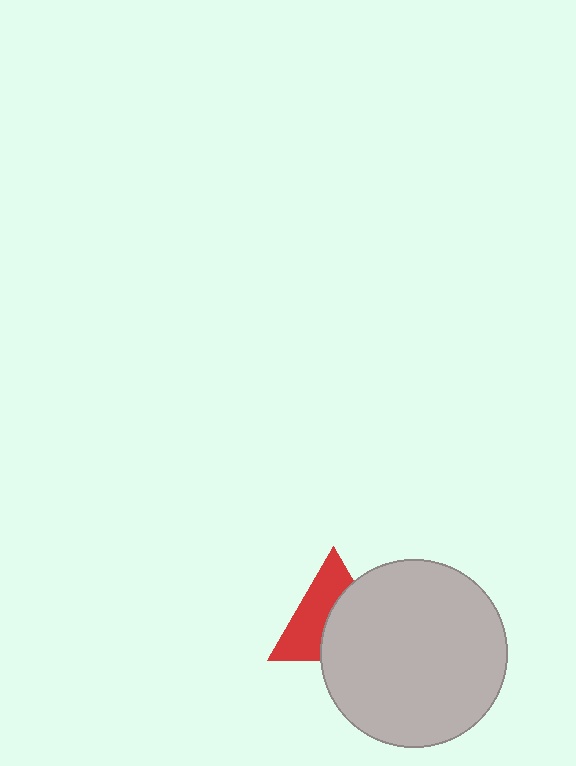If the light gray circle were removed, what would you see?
You would see the complete red triangle.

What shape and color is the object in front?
The object in front is a light gray circle.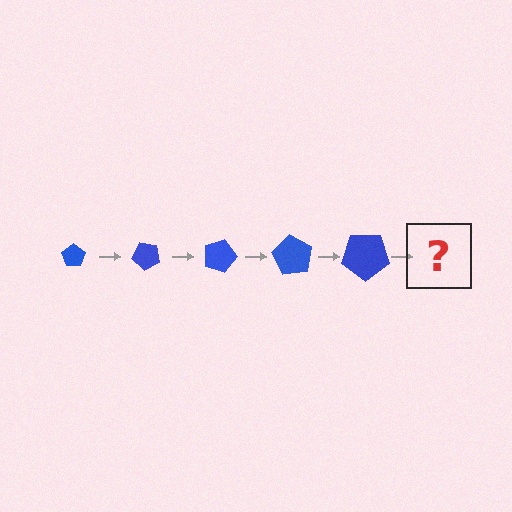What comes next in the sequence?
The next element should be a pentagon, larger than the previous one and rotated 225 degrees from the start.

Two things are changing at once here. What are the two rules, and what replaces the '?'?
The two rules are that the pentagon grows larger each step and it rotates 45 degrees each step. The '?' should be a pentagon, larger than the previous one and rotated 225 degrees from the start.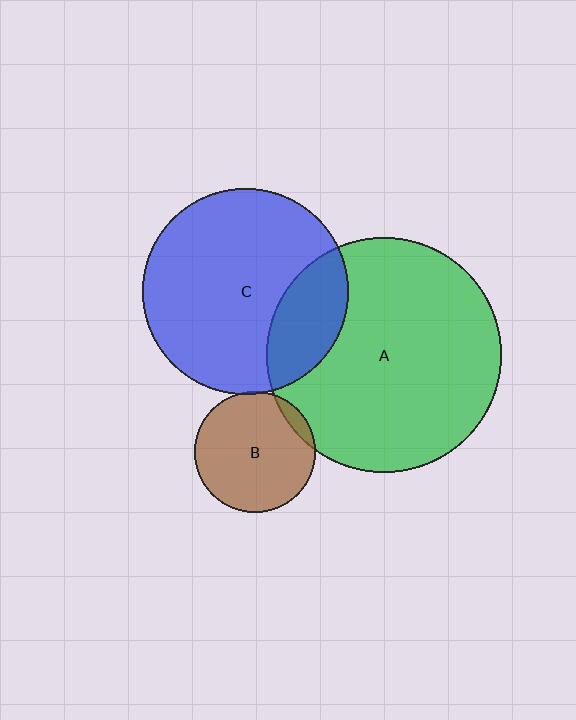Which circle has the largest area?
Circle A (green).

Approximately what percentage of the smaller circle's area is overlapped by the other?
Approximately 25%.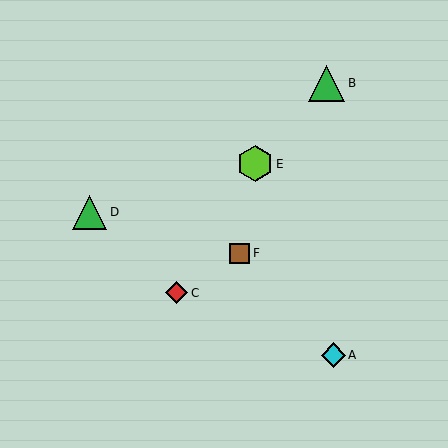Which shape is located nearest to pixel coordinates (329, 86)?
The green triangle (labeled B) at (327, 83) is nearest to that location.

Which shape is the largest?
The green triangle (labeled B) is the largest.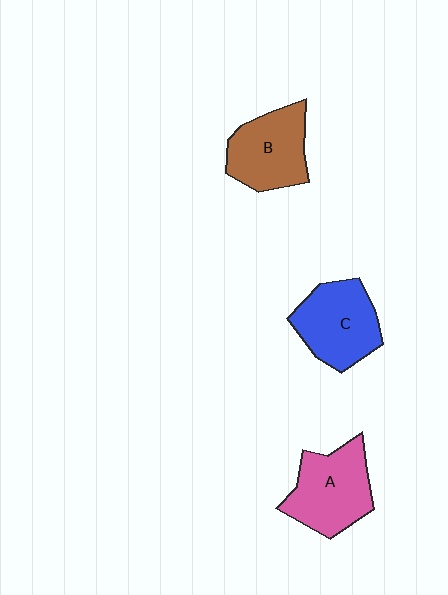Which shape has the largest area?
Shape A (pink).